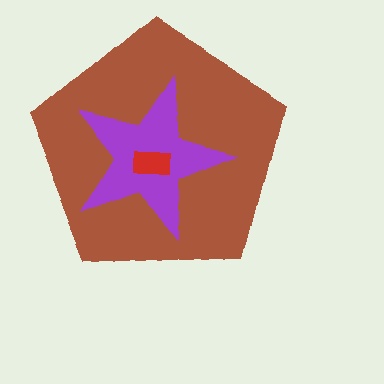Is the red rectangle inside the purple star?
Yes.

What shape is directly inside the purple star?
The red rectangle.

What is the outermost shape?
The brown pentagon.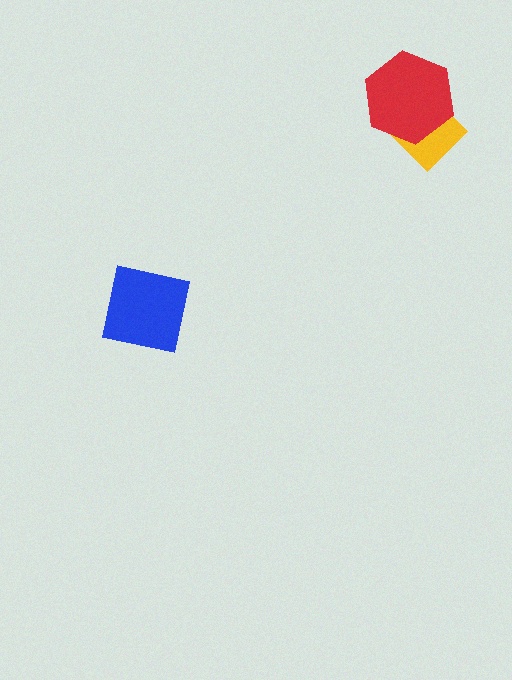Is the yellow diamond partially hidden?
Yes, it is partially covered by another shape.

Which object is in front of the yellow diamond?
The red hexagon is in front of the yellow diamond.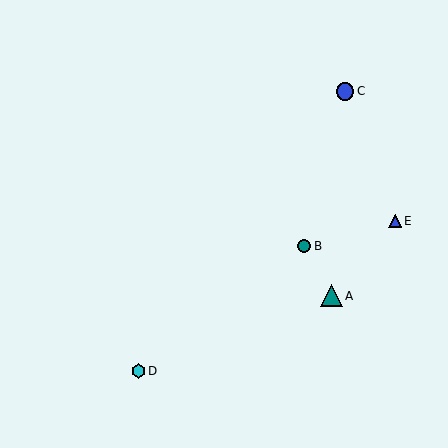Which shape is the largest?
The teal triangle (labeled A) is the largest.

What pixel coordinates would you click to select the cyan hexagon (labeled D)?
Click at (138, 371) to select the cyan hexagon D.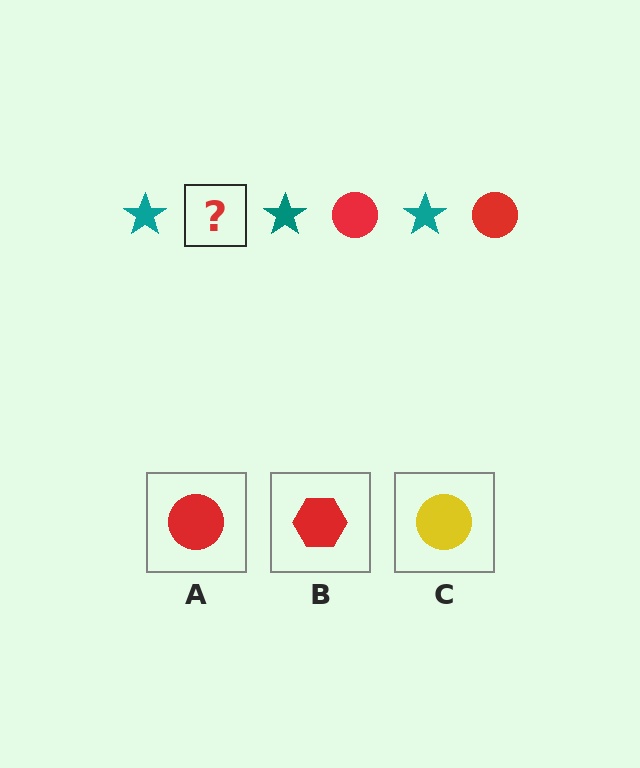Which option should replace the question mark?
Option A.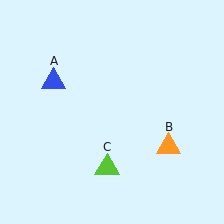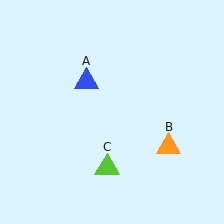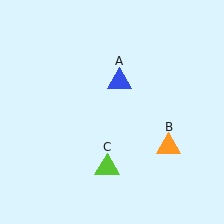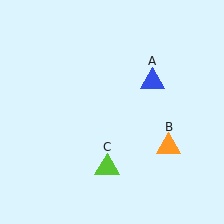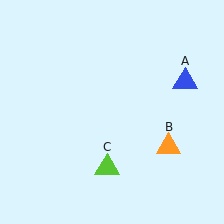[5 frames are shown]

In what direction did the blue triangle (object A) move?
The blue triangle (object A) moved right.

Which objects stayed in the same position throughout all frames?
Orange triangle (object B) and lime triangle (object C) remained stationary.